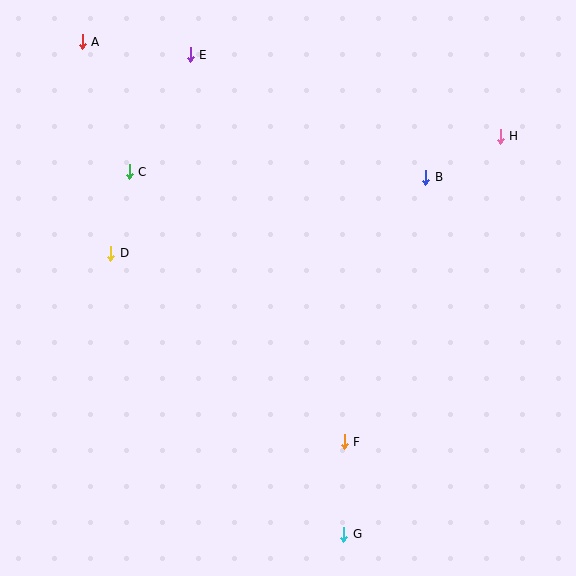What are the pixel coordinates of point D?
Point D is at (111, 253).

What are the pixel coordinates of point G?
Point G is at (344, 534).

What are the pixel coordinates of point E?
Point E is at (190, 55).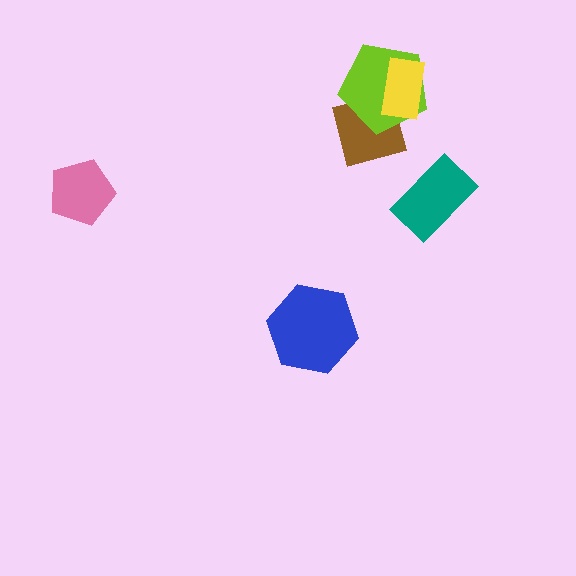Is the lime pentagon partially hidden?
Yes, it is partially covered by another shape.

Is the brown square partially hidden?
Yes, it is partially covered by another shape.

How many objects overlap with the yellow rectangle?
2 objects overlap with the yellow rectangle.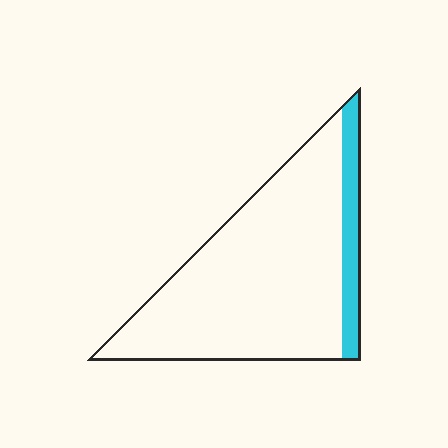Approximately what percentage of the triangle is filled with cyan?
Approximately 15%.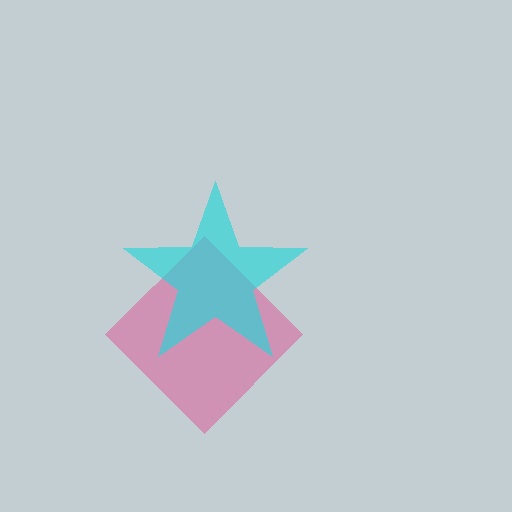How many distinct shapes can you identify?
There are 2 distinct shapes: a pink diamond, a cyan star.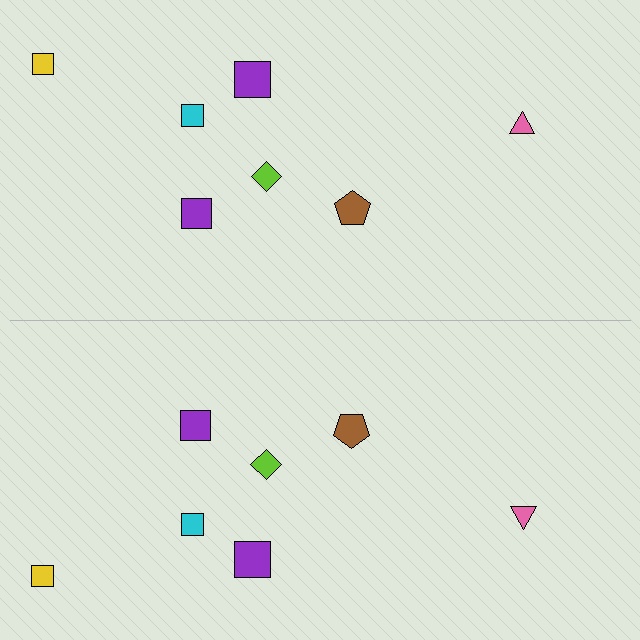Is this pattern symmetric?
Yes, this pattern has bilateral (reflection) symmetry.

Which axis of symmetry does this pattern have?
The pattern has a horizontal axis of symmetry running through the center of the image.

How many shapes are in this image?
There are 14 shapes in this image.